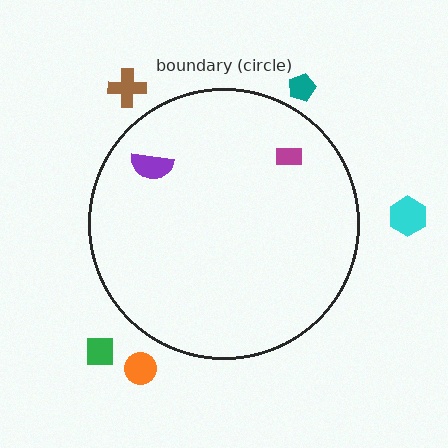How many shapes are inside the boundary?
2 inside, 5 outside.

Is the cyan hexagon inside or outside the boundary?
Outside.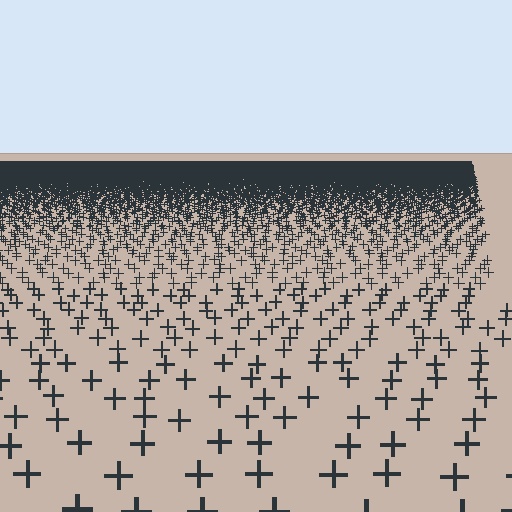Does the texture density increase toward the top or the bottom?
Density increases toward the top.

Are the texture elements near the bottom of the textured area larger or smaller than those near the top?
Larger. Near the bottom, elements are closer to the viewer and appear at a bigger on-screen size.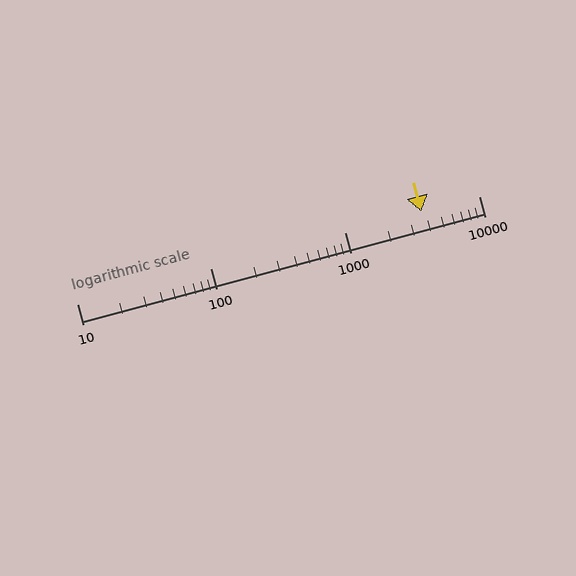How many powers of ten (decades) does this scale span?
The scale spans 3 decades, from 10 to 10000.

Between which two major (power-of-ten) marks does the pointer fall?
The pointer is between 1000 and 10000.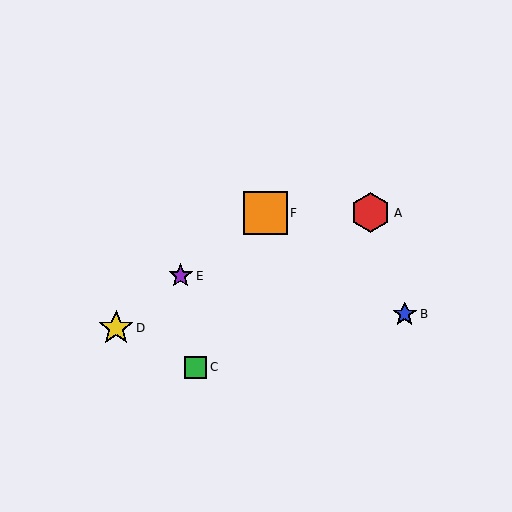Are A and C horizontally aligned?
No, A is at y≈213 and C is at y≈367.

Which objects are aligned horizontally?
Objects A, F are aligned horizontally.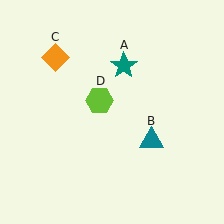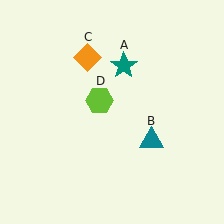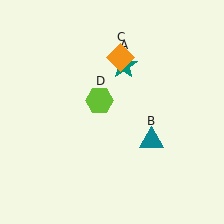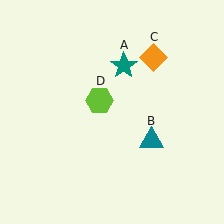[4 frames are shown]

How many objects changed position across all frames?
1 object changed position: orange diamond (object C).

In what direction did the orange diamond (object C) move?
The orange diamond (object C) moved right.